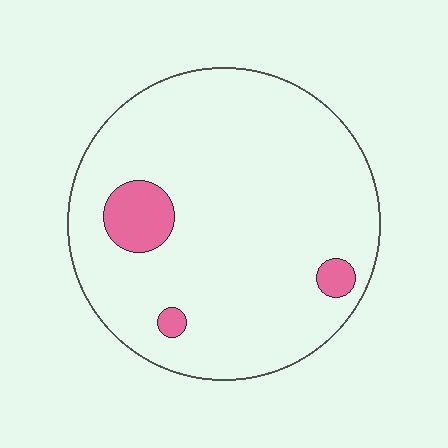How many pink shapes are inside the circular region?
3.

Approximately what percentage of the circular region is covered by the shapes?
Approximately 10%.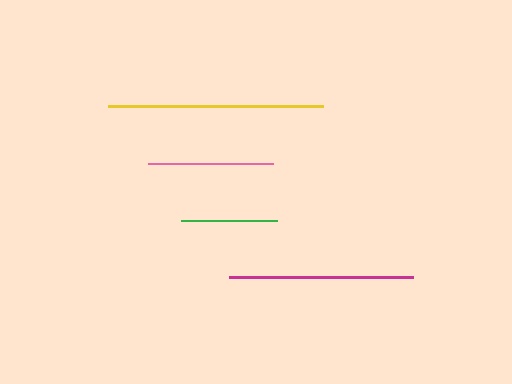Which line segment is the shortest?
The green line is the shortest at approximately 96 pixels.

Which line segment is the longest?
The yellow line is the longest at approximately 215 pixels.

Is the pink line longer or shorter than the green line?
The pink line is longer than the green line.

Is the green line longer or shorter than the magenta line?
The magenta line is longer than the green line.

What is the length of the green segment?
The green segment is approximately 96 pixels long.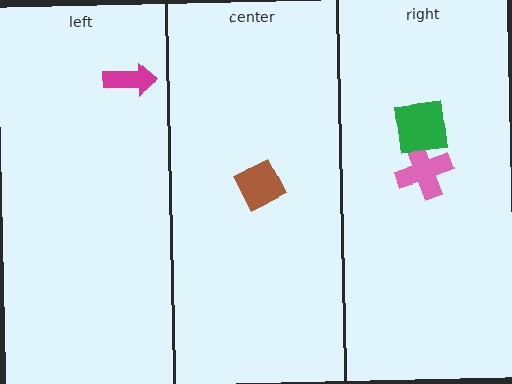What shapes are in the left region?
The magenta arrow.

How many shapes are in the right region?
2.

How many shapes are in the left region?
1.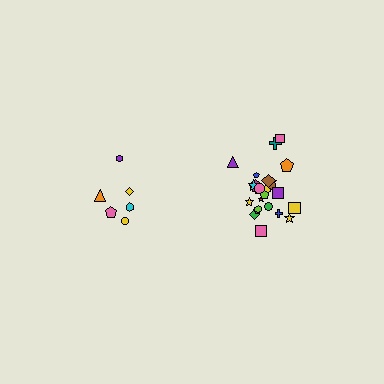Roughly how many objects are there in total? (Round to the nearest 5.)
Roughly 30 objects in total.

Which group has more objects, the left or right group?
The right group.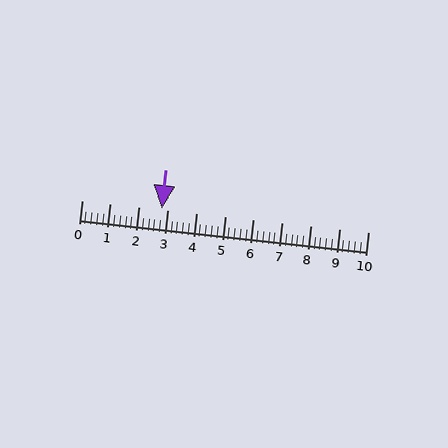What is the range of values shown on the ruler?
The ruler shows values from 0 to 10.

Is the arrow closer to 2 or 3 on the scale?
The arrow is closer to 3.